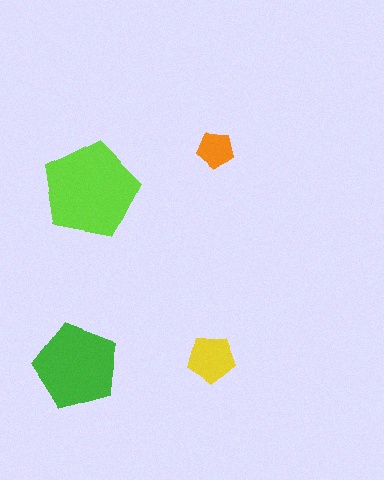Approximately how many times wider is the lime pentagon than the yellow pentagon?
About 2 times wider.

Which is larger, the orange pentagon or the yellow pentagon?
The yellow one.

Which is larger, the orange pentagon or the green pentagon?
The green one.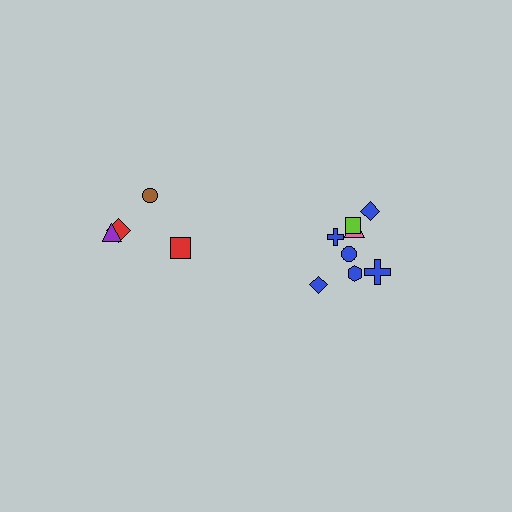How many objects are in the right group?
There are 8 objects.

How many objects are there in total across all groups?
There are 12 objects.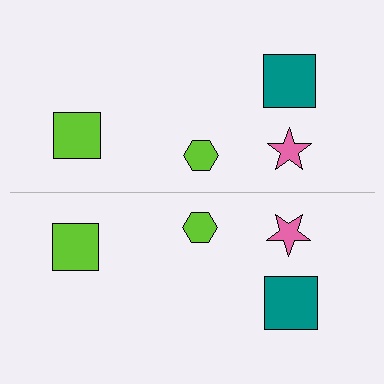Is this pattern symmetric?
Yes, this pattern has bilateral (reflection) symmetry.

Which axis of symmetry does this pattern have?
The pattern has a horizontal axis of symmetry running through the center of the image.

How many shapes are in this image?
There are 8 shapes in this image.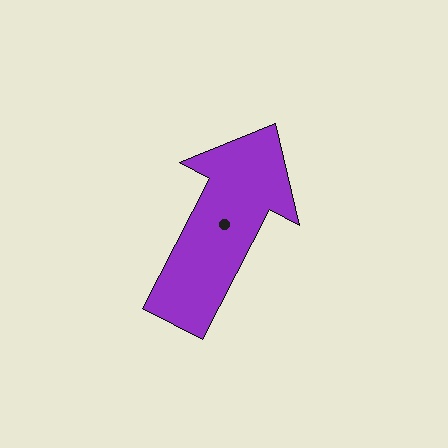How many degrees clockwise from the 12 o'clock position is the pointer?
Approximately 27 degrees.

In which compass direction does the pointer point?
Northeast.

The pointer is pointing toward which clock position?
Roughly 1 o'clock.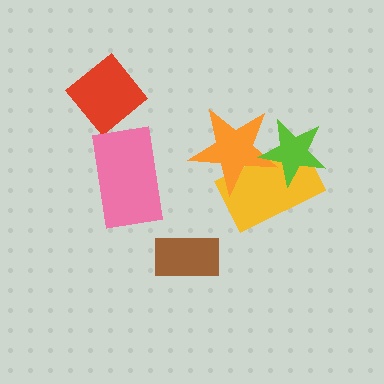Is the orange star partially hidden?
Yes, it is partially covered by another shape.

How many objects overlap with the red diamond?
0 objects overlap with the red diamond.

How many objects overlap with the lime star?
2 objects overlap with the lime star.